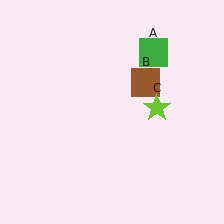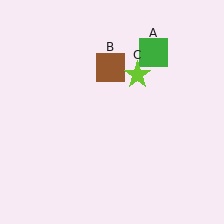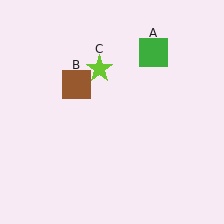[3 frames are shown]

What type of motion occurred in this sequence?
The brown square (object B), lime star (object C) rotated counterclockwise around the center of the scene.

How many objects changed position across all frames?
2 objects changed position: brown square (object B), lime star (object C).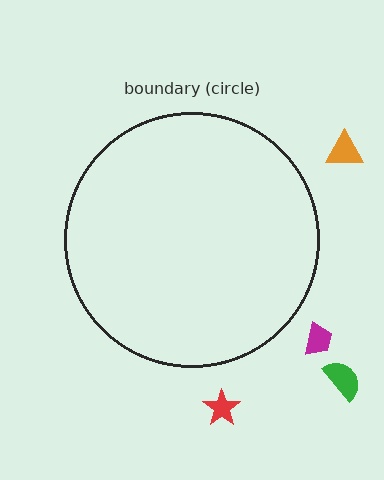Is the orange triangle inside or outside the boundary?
Outside.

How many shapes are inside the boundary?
0 inside, 4 outside.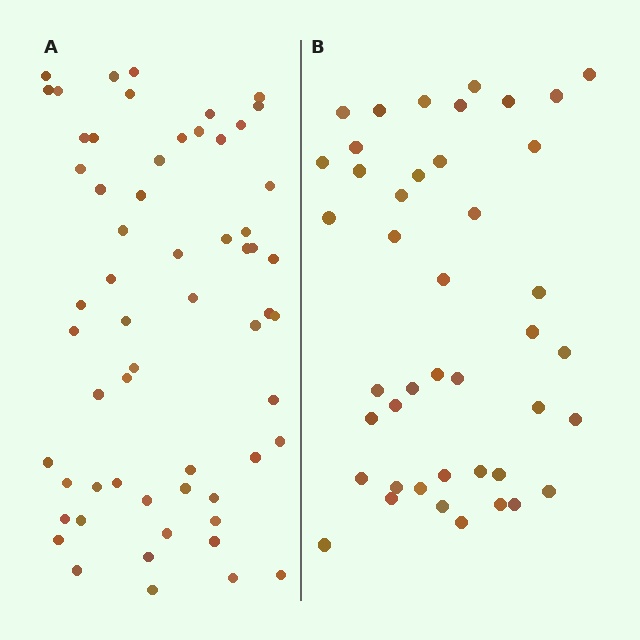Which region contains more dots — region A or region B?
Region A (the left region) has more dots.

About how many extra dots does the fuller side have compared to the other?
Region A has approximately 15 more dots than region B.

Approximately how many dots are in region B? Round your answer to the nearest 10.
About 40 dots. (The exact count is 43, which rounds to 40.)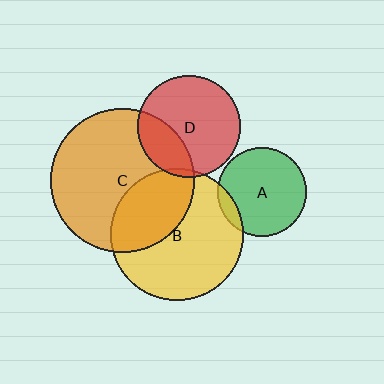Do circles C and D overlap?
Yes.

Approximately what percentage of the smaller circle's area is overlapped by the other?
Approximately 25%.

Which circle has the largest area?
Circle C (orange).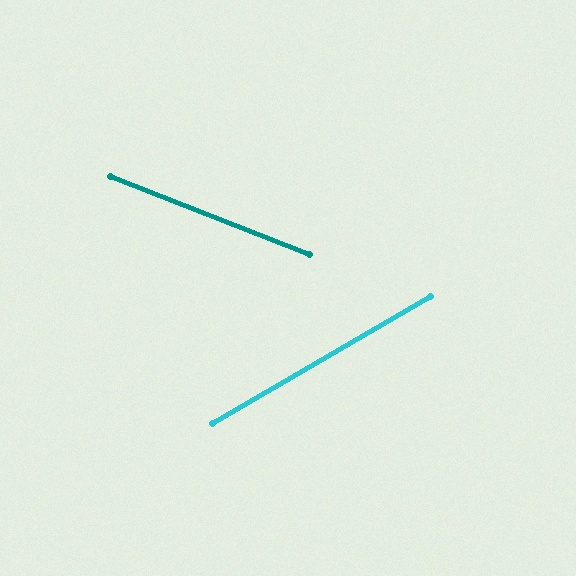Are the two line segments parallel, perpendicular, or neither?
Neither parallel nor perpendicular — they differ by about 52°.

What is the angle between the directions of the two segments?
Approximately 52 degrees.